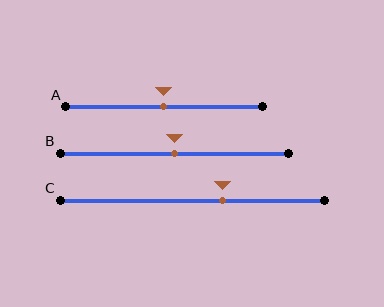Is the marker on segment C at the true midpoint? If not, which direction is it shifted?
No, the marker on segment C is shifted to the right by about 12% of the segment length.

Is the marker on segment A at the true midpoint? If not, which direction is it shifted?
Yes, the marker on segment A is at the true midpoint.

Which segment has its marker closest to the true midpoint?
Segment A has its marker closest to the true midpoint.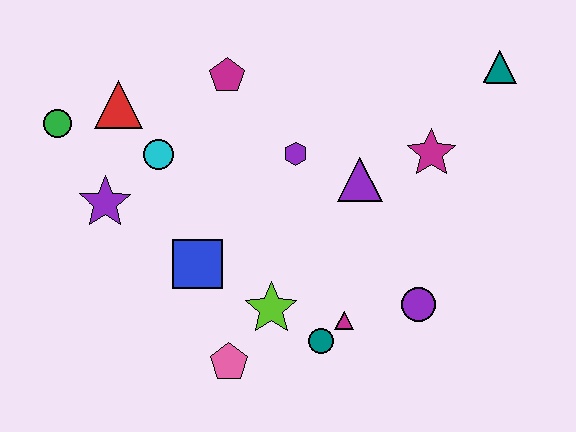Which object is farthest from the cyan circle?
The teal triangle is farthest from the cyan circle.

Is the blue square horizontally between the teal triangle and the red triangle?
Yes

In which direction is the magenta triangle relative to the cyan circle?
The magenta triangle is to the right of the cyan circle.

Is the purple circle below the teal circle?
No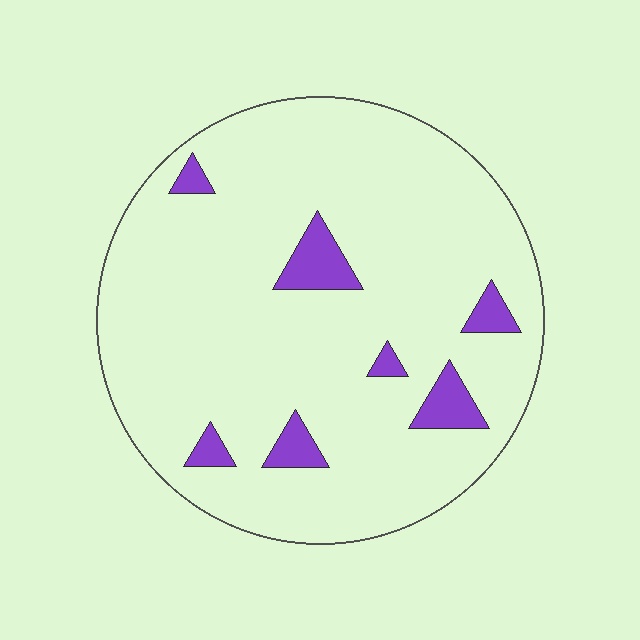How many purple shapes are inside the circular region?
7.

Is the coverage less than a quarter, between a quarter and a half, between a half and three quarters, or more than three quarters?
Less than a quarter.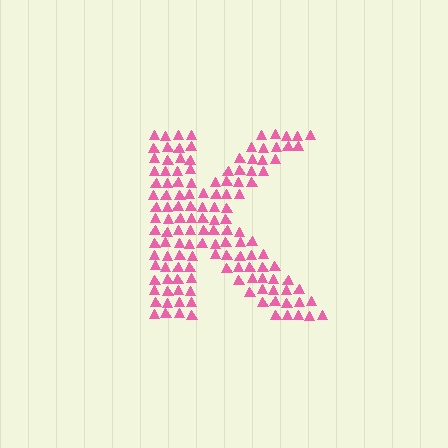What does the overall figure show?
The overall figure shows the letter K.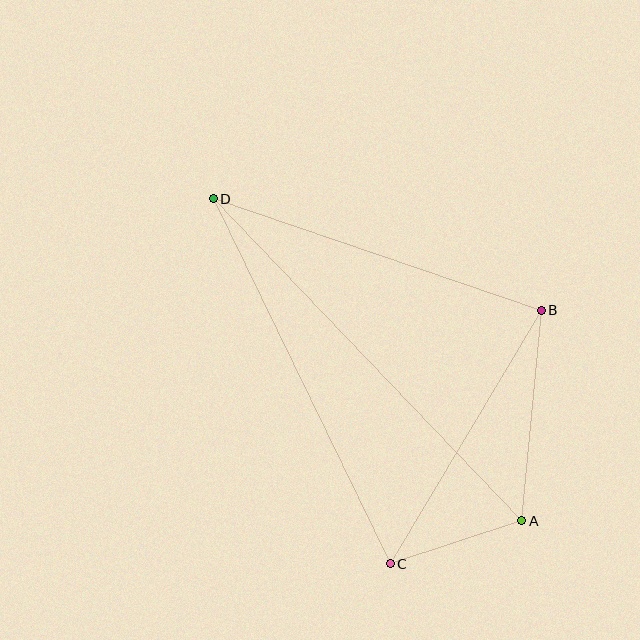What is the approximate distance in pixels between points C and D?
The distance between C and D is approximately 406 pixels.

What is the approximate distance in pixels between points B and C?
The distance between B and C is approximately 295 pixels.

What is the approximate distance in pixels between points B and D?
The distance between B and D is approximately 347 pixels.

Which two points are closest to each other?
Points A and C are closest to each other.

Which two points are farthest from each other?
Points A and D are farthest from each other.